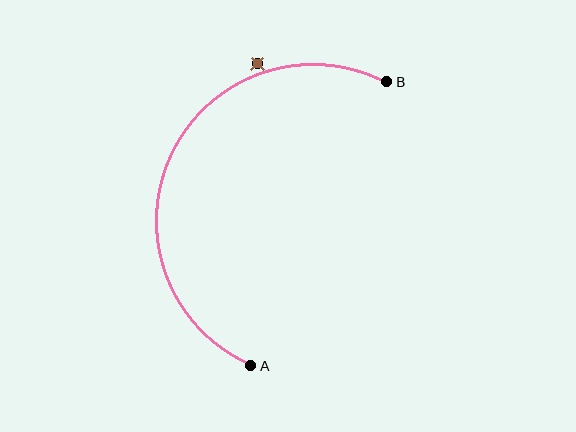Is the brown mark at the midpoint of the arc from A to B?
No — the brown mark does not lie on the arc at all. It sits slightly outside the curve.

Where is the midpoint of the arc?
The arc midpoint is the point on the curve farthest from the straight line joining A and B. It sits to the left of that line.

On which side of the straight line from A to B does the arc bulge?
The arc bulges to the left of the straight line connecting A and B.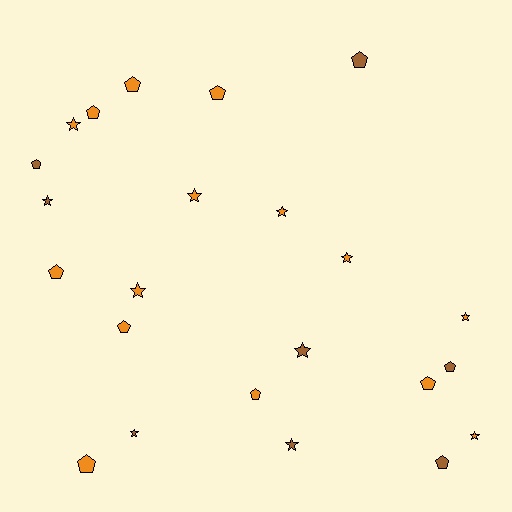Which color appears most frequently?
Orange, with 15 objects.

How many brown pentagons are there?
There are 4 brown pentagons.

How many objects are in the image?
There are 23 objects.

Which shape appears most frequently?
Pentagon, with 12 objects.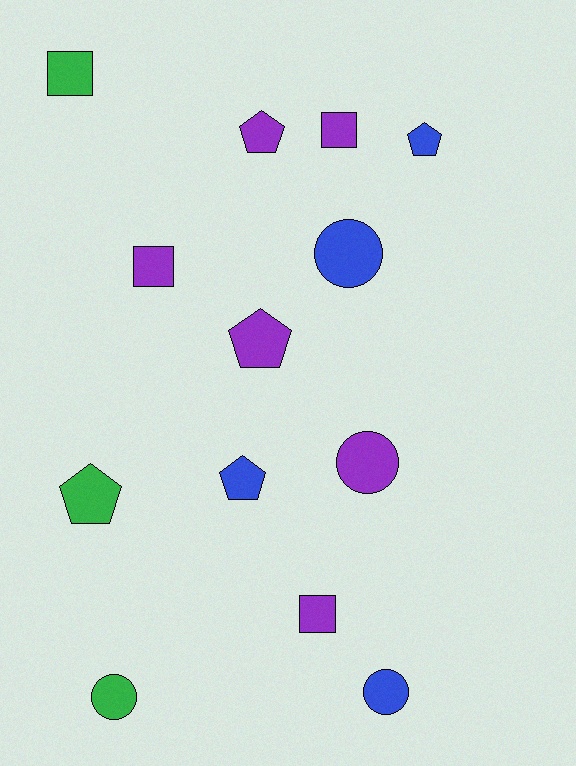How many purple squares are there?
There are 3 purple squares.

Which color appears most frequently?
Purple, with 6 objects.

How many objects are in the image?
There are 13 objects.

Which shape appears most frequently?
Pentagon, with 5 objects.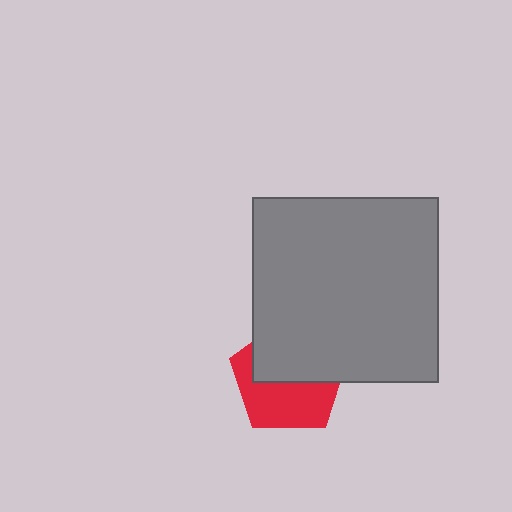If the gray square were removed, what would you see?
You would see the complete red pentagon.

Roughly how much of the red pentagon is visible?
About half of it is visible (roughly 49%).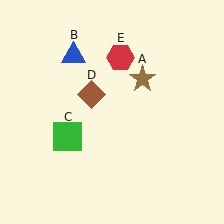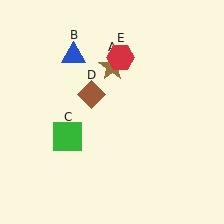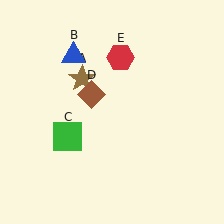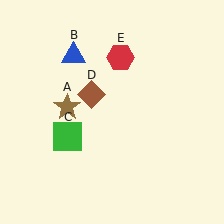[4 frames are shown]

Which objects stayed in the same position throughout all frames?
Blue triangle (object B) and green square (object C) and brown diamond (object D) and red hexagon (object E) remained stationary.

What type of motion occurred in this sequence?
The brown star (object A) rotated counterclockwise around the center of the scene.